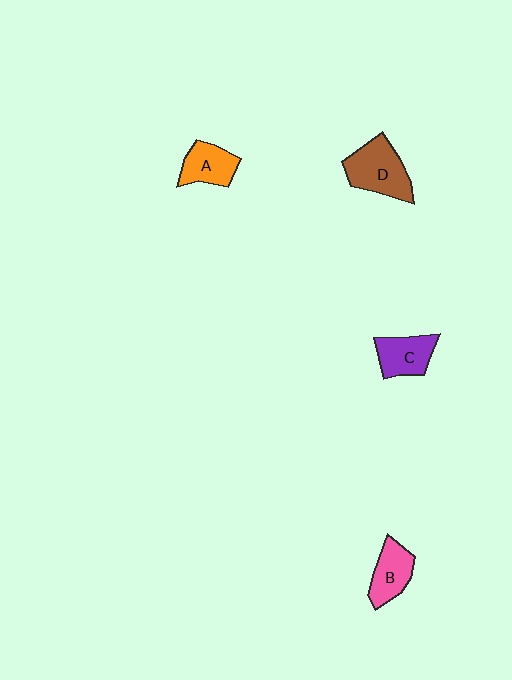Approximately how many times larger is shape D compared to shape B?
Approximately 1.4 times.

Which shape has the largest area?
Shape D (brown).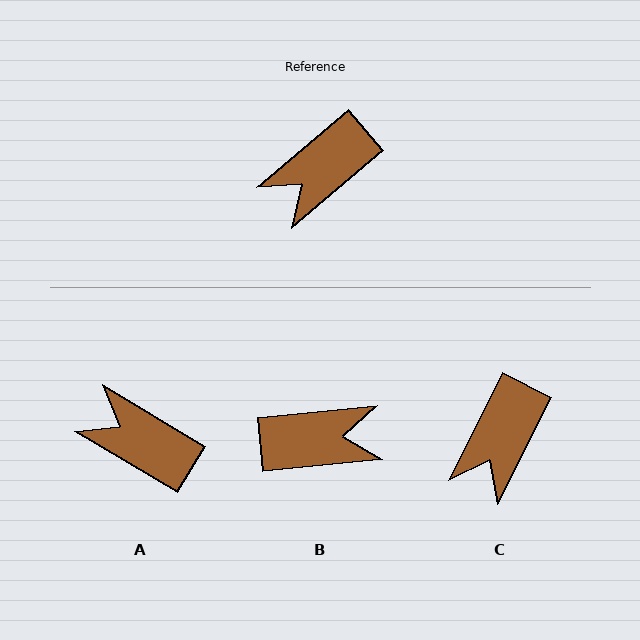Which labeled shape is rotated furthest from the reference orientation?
B, about 145 degrees away.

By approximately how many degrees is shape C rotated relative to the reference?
Approximately 23 degrees counter-clockwise.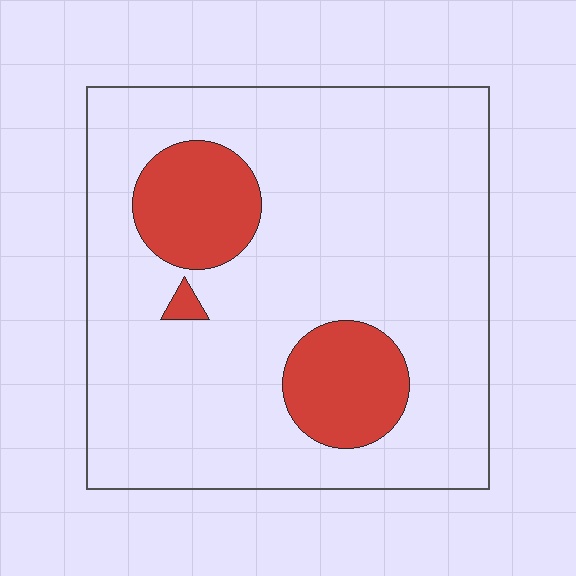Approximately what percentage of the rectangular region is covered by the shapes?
Approximately 15%.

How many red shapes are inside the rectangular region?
3.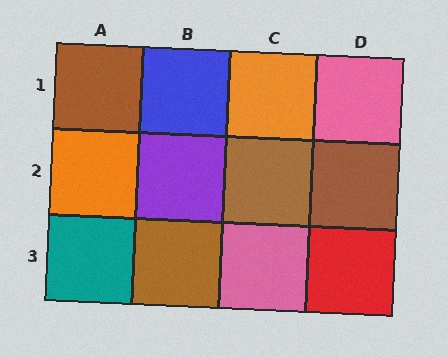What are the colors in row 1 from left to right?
Brown, blue, orange, pink.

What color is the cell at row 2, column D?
Brown.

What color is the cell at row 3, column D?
Red.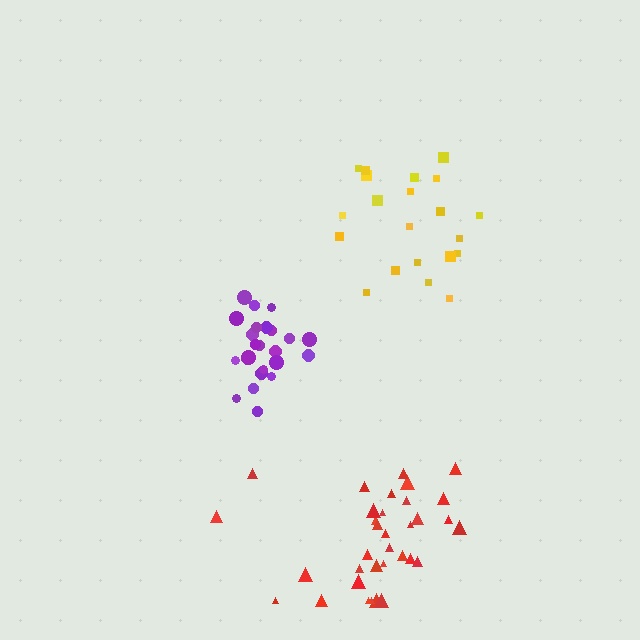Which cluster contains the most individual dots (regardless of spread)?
Red (34).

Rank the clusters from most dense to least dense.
purple, red, yellow.